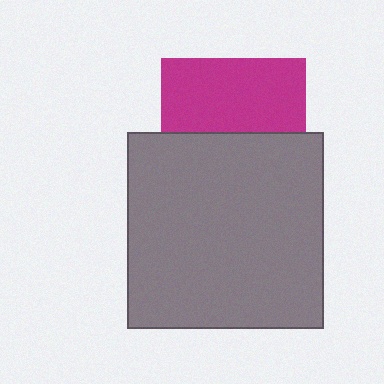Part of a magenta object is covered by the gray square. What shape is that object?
It is a square.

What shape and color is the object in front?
The object in front is a gray square.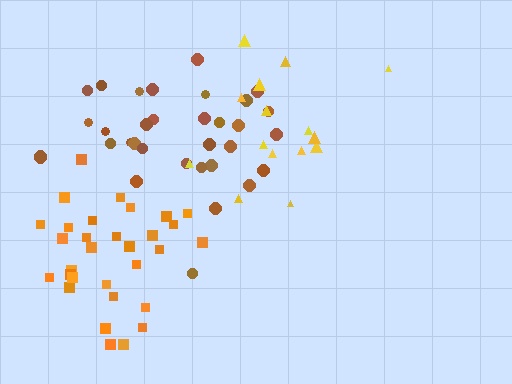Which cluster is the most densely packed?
Orange.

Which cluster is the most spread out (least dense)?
Yellow.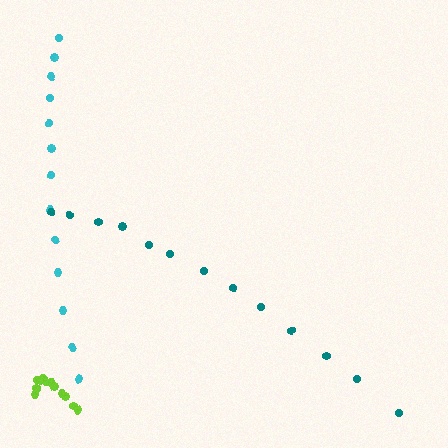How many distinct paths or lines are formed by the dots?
There are 3 distinct paths.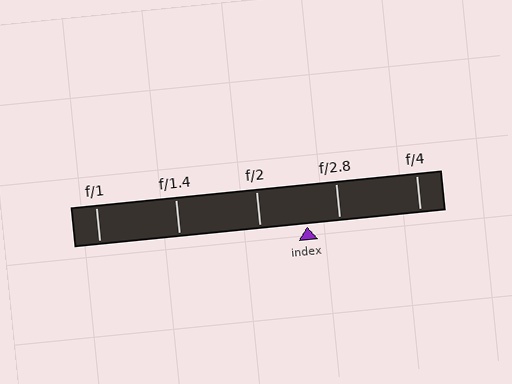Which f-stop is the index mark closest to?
The index mark is closest to f/2.8.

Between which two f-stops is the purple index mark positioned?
The index mark is between f/2 and f/2.8.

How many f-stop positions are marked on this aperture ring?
There are 5 f-stop positions marked.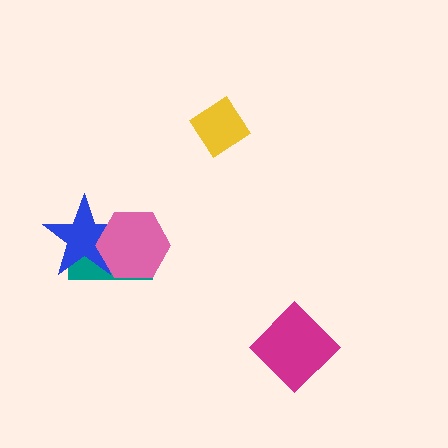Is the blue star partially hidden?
Yes, it is partially covered by another shape.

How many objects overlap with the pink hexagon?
2 objects overlap with the pink hexagon.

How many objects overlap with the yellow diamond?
0 objects overlap with the yellow diamond.